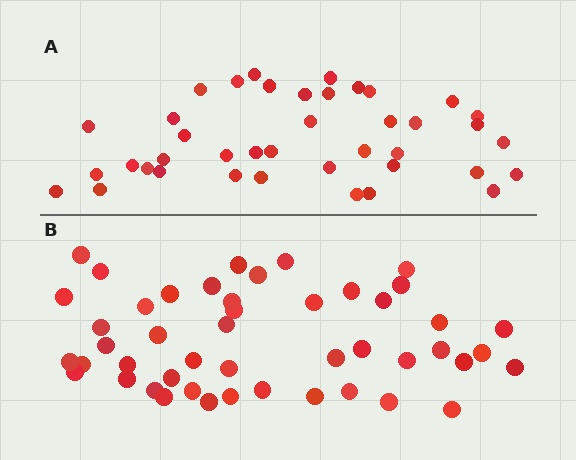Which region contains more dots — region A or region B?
Region B (the bottom region) has more dots.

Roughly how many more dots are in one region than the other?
Region B has roughly 8 or so more dots than region A.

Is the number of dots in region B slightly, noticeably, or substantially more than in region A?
Region B has only slightly more — the two regions are fairly close. The ratio is roughly 1.2 to 1.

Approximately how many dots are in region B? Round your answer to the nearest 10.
About 50 dots. (The exact count is 47, which rounds to 50.)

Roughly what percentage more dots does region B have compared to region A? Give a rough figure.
About 20% more.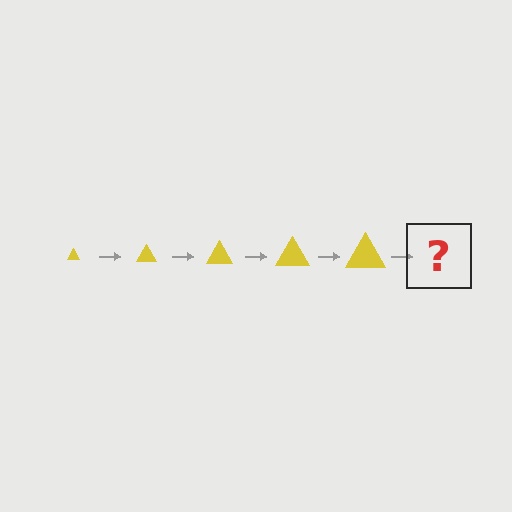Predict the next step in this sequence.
The next step is a yellow triangle, larger than the previous one.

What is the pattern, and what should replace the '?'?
The pattern is that the triangle gets progressively larger each step. The '?' should be a yellow triangle, larger than the previous one.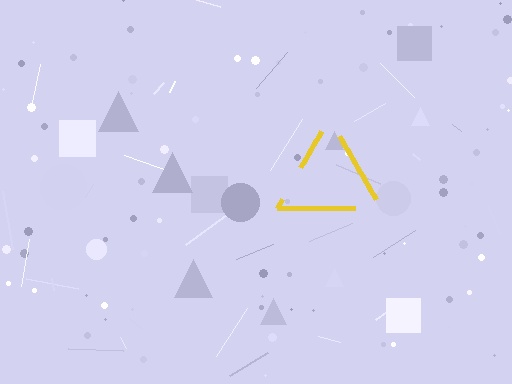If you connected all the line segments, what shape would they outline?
They would outline a triangle.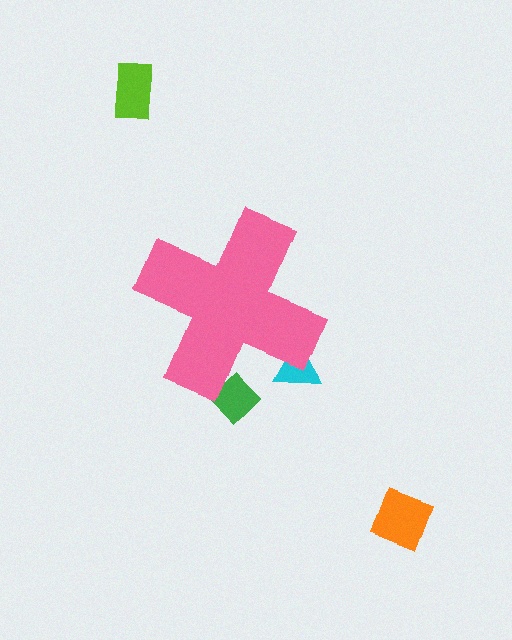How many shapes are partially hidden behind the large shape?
2 shapes are partially hidden.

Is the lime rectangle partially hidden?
No, the lime rectangle is fully visible.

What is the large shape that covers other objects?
A pink cross.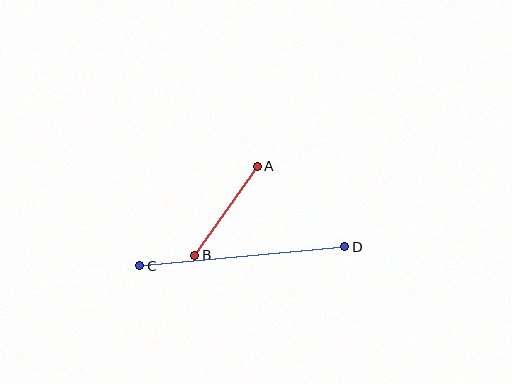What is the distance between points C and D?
The distance is approximately 206 pixels.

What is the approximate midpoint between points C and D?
The midpoint is at approximately (242, 256) pixels.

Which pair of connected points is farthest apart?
Points C and D are farthest apart.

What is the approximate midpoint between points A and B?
The midpoint is at approximately (226, 211) pixels.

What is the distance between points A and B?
The distance is approximately 109 pixels.